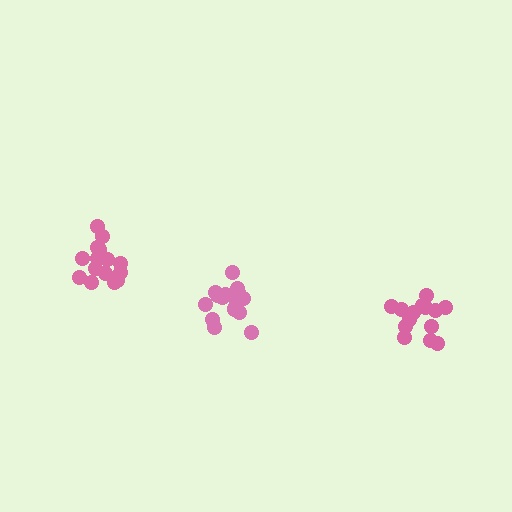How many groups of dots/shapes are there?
There are 3 groups.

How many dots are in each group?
Group 1: 16 dots, Group 2: 16 dots, Group 3: 14 dots (46 total).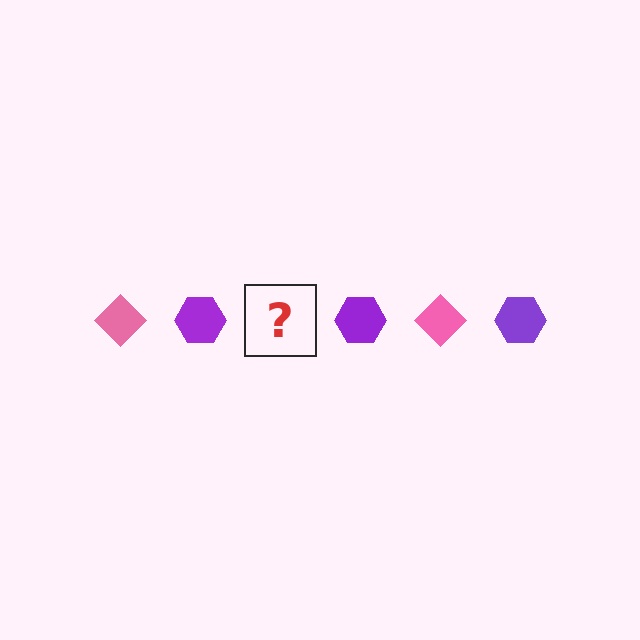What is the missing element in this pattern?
The missing element is a pink diamond.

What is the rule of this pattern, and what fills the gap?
The rule is that the pattern alternates between pink diamond and purple hexagon. The gap should be filled with a pink diamond.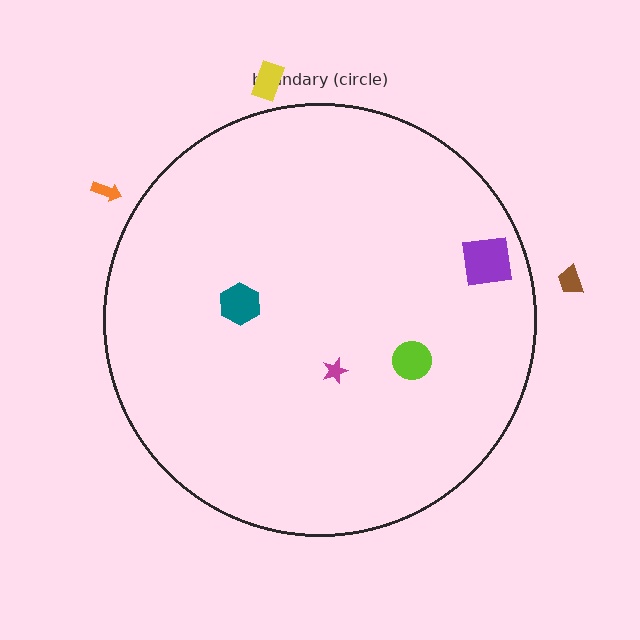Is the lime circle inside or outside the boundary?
Inside.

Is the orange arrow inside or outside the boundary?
Outside.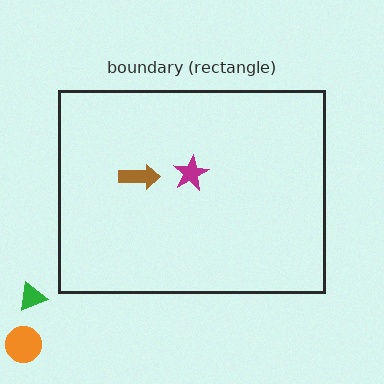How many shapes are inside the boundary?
2 inside, 2 outside.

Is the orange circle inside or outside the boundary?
Outside.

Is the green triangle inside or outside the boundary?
Outside.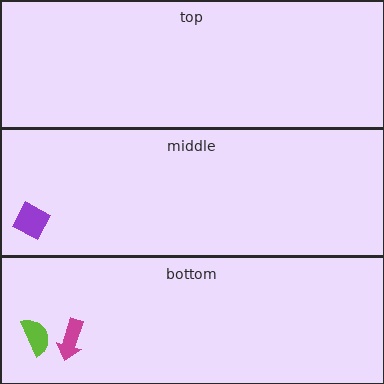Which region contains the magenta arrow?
The bottom region.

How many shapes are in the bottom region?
2.